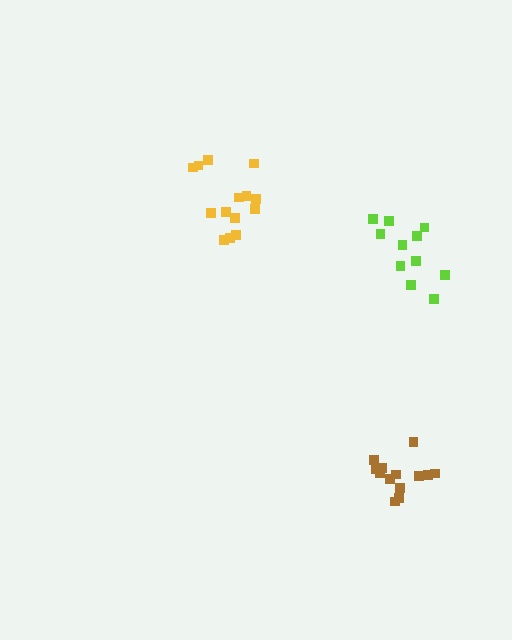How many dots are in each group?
Group 1: 14 dots, Group 2: 11 dots, Group 3: 13 dots (38 total).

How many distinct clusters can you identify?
There are 3 distinct clusters.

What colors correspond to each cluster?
The clusters are colored: yellow, lime, brown.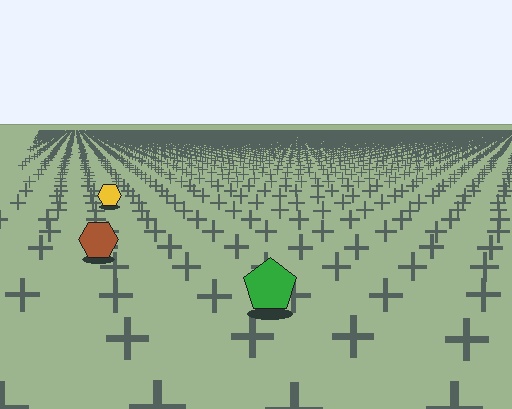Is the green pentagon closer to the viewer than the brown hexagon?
Yes. The green pentagon is closer — you can tell from the texture gradient: the ground texture is coarser near it.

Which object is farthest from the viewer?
The yellow hexagon is farthest from the viewer. It appears smaller and the ground texture around it is denser.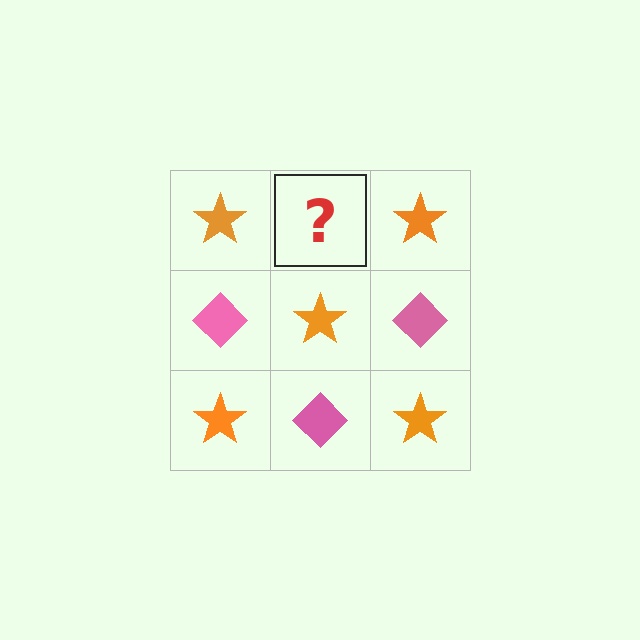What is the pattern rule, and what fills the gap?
The rule is that it alternates orange star and pink diamond in a checkerboard pattern. The gap should be filled with a pink diamond.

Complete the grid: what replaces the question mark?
The question mark should be replaced with a pink diamond.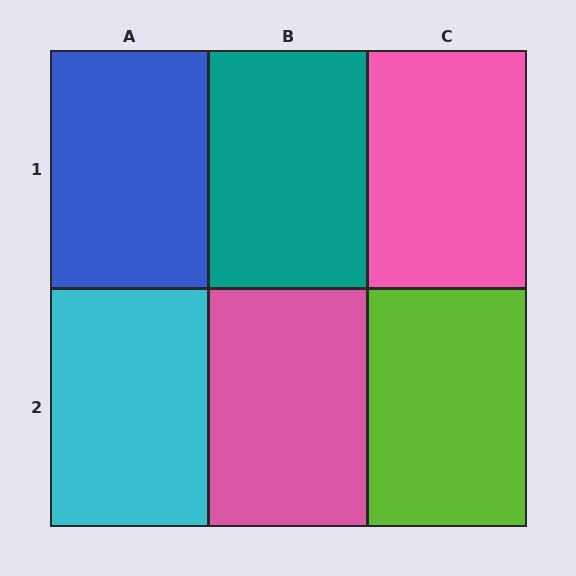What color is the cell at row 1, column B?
Teal.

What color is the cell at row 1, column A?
Blue.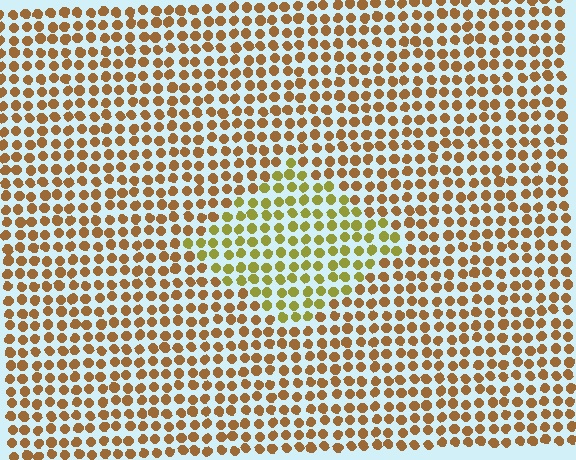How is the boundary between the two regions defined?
The boundary is defined purely by a slight shift in hue (about 36 degrees). Spacing, size, and orientation are identical on both sides.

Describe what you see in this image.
The image is filled with small brown elements in a uniform arrangement. A diamond-shaped region is visible where the elements are tinted to a slightly different hue, forming a subtle color boundary.